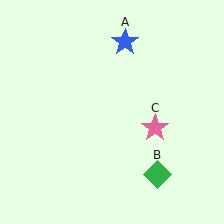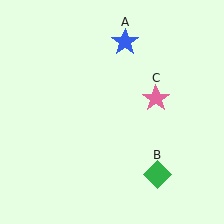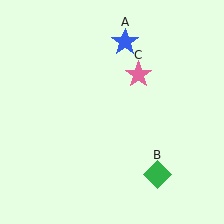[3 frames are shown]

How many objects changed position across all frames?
1 object changed position: pink star (object C).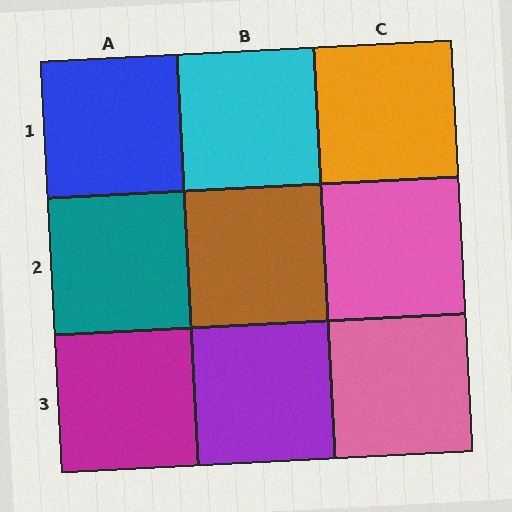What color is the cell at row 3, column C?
Pink.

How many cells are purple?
1 cell is purple.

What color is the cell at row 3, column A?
Magenta.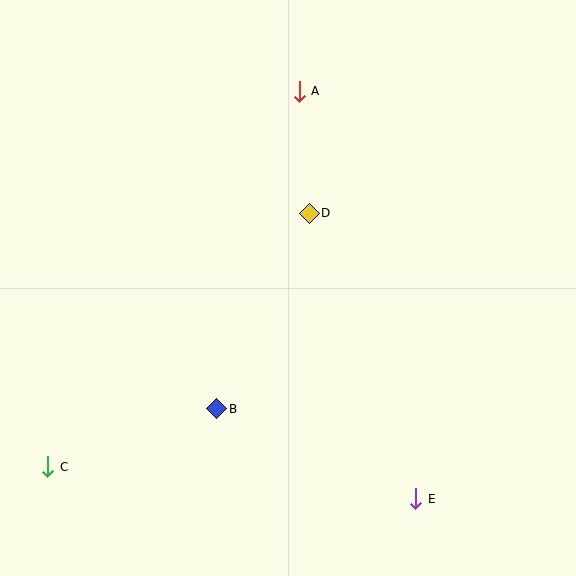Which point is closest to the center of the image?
Point D at (309, 213) is closest to the center.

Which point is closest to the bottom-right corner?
Point E is closest to the bottom-right corner.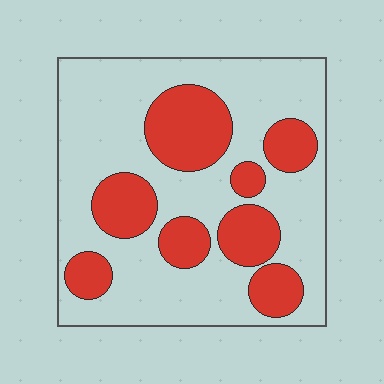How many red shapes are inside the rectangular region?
8.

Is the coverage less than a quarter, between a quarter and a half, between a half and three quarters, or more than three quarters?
Between a quarter and a half.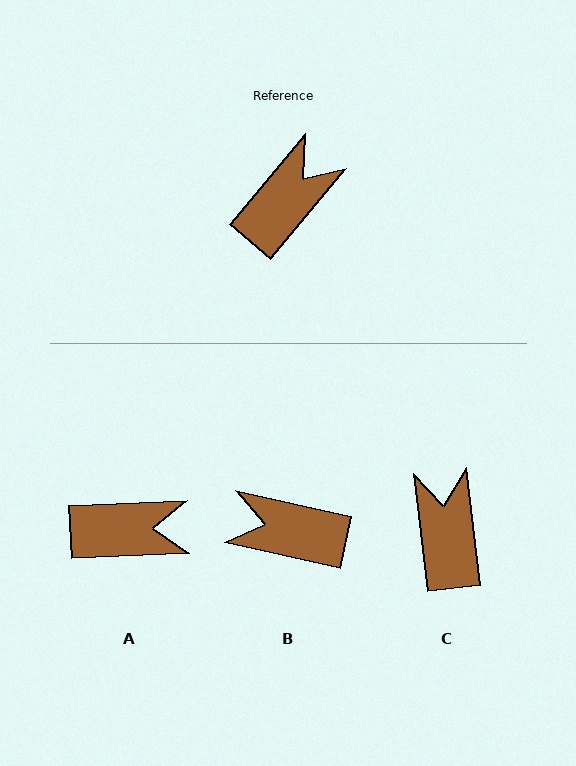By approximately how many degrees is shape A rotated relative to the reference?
Approximately 47 degrees clockwise.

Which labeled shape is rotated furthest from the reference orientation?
B, about 118 degrees away.